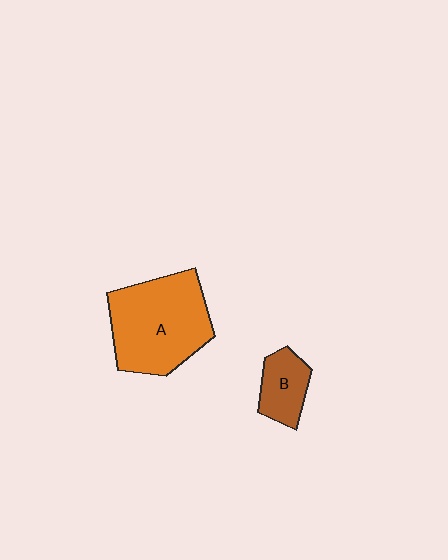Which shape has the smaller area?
Shape B (brown).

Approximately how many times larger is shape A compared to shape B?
Approximately 2.7 times.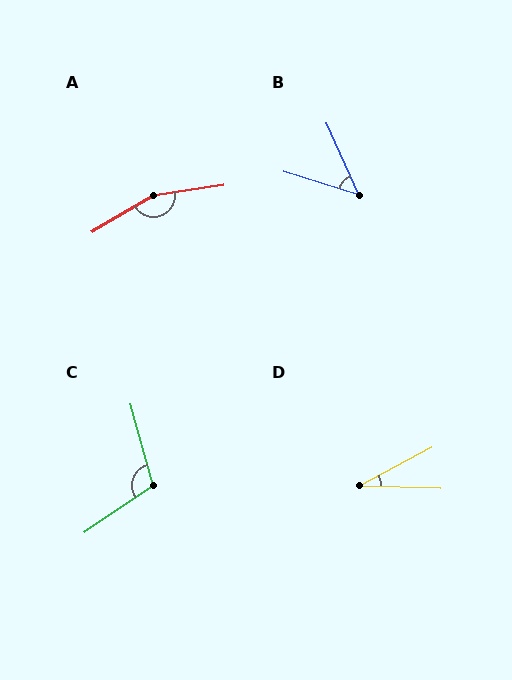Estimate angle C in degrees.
Approximately 109 degrees.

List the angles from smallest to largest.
D (30°), B (48°), C (109°), A (158°).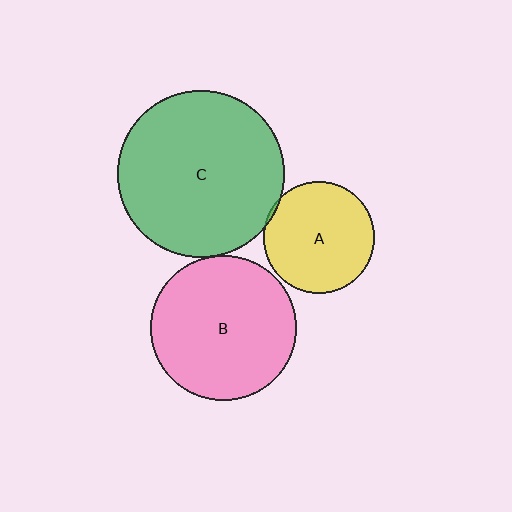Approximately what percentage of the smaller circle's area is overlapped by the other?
Approximately 5%.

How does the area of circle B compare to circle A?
Approximately 1.7 times.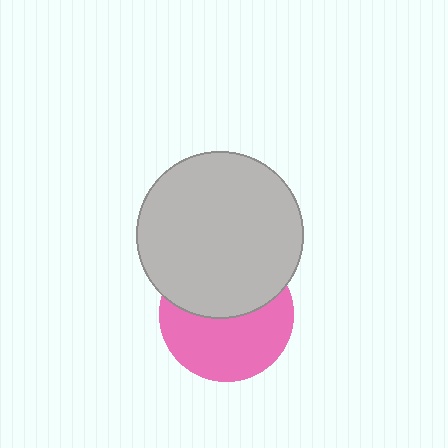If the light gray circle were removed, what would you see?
You would see the complete pink circle.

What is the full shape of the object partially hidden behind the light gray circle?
The partially hidden object is a pink circle.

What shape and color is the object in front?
The object in front is a light gray circle.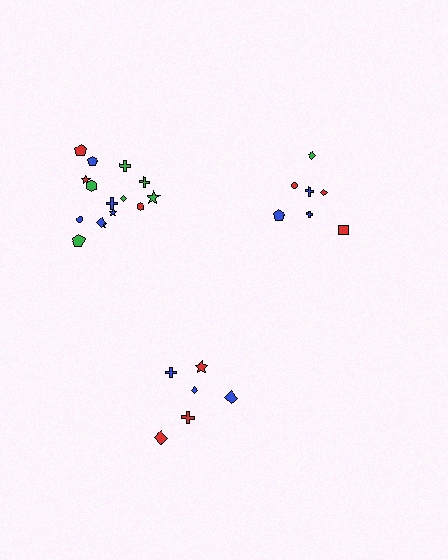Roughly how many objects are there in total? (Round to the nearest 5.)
Roughly 30 objects in total.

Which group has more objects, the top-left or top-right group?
The top-left group.